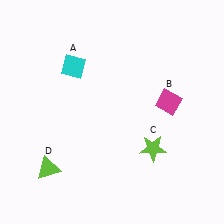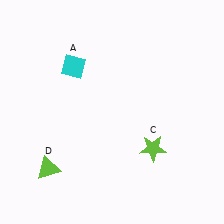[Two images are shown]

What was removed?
The magenta diamond (B) was removed in Image 2.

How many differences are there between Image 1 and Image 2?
There is 1 difference between the two images.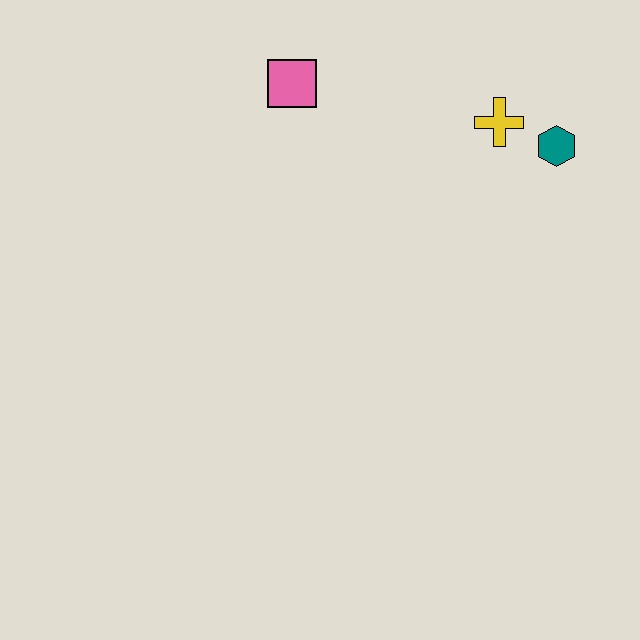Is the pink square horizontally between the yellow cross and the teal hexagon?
No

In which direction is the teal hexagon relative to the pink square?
The teal hexagon is to the right of the pink square.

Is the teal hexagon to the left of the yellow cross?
No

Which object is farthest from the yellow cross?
The pink square is farthest from the yellow cross.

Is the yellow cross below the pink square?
Yes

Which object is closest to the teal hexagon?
The yellow cross is closest to the teal hexagon.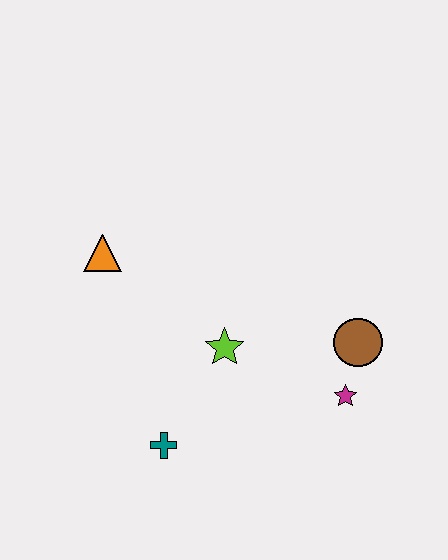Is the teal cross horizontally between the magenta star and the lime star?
No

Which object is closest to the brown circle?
The magenta star is closest to the brown circle.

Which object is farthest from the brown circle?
The orange triangle is farthest from the brown circle.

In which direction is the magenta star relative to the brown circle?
The magenta star is below the brown circle.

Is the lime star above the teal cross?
Yes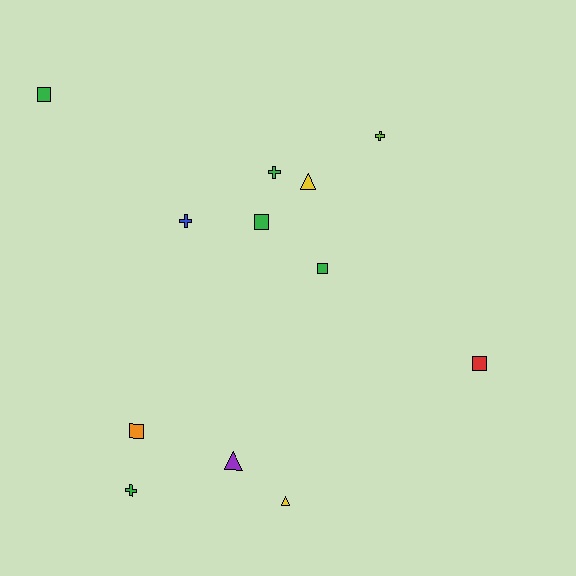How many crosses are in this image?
There are 4 crosses.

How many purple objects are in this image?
There is 1 purple object.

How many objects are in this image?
There are 12 objects.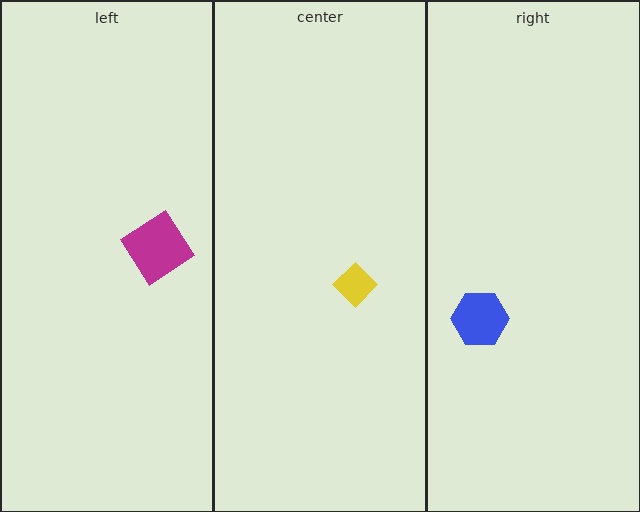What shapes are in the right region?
The blue hexagon.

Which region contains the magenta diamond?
The left region.